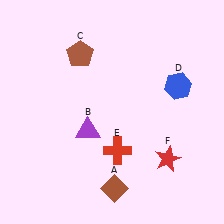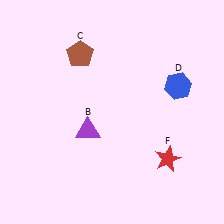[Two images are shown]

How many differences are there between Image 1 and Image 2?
There are 2 differences between the two images.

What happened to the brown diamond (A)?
The brown diamond (A) was removed in Image 2. It was in the bottom-right area of Image 1.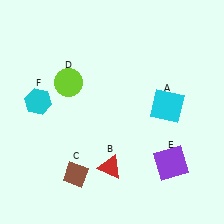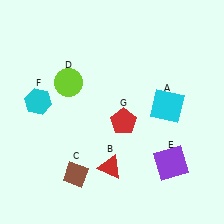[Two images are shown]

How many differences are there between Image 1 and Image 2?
There is 1 difference between the two images.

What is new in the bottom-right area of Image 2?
A red pentagon (G) was added in the bottom-right area of Image 2.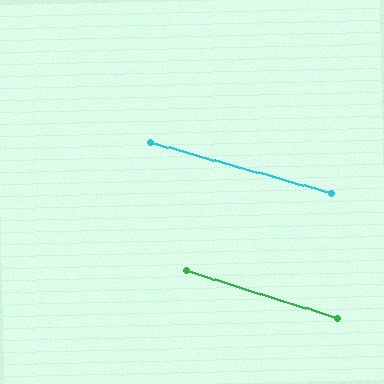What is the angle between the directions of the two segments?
Approximately 2 degrees.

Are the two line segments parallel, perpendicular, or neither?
Parallel — their directions differ by only 1.8°.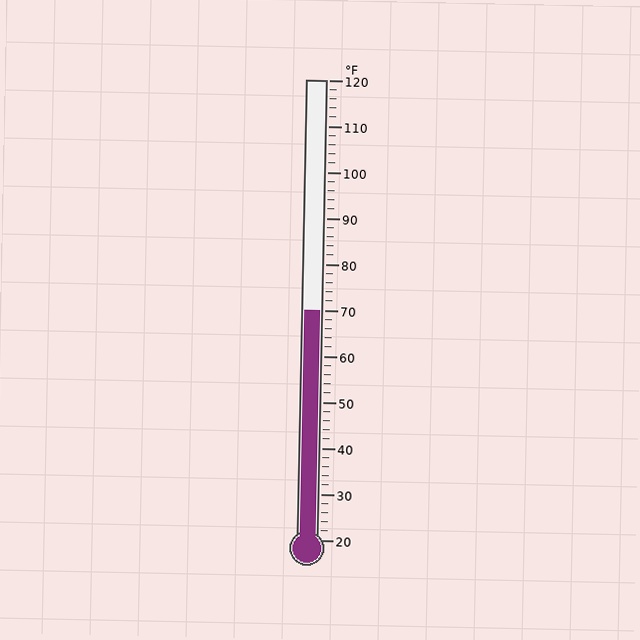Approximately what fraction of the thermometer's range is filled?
The thermometer is filled to approximately 50% of its range.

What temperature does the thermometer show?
The thermometer shows approximately 70°F.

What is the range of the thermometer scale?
The thermometer scale ranges from 20°F to 120°F.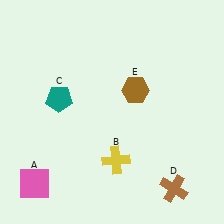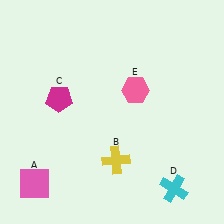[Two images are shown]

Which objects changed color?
C changed from teal to magenta. D changed from brown to cyan. E changed from brown to pink.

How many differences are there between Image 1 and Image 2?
There are 3 differences between the two images.